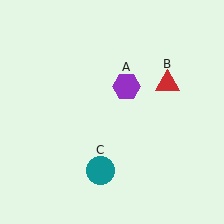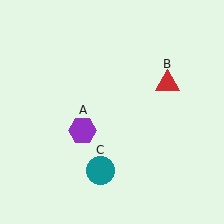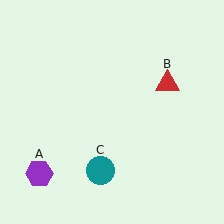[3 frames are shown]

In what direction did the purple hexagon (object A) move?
The purple hexagon (object A) moved down and to the left.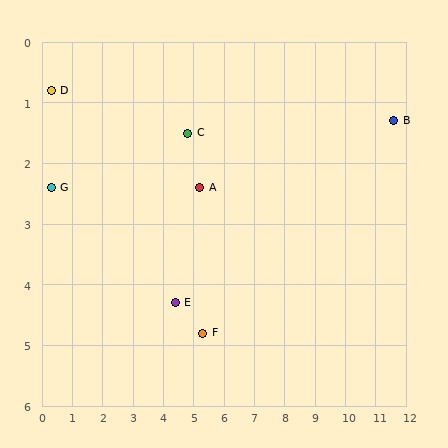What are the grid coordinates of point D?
Point D is at approximately (0.3, 0.8).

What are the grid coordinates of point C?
Point C is at approximately (4.8, 1.5).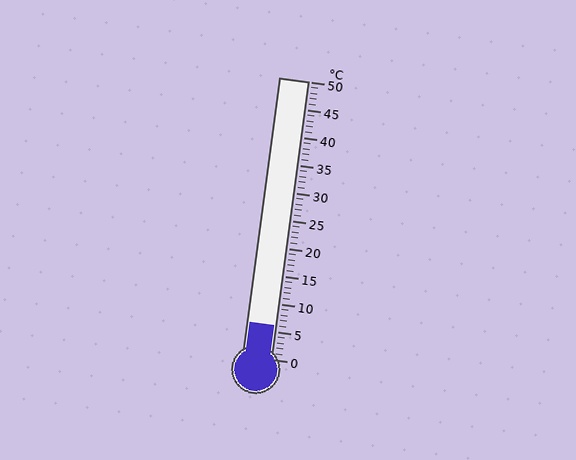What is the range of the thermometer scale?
The thermometer scale ranges from 0°C to 50°C.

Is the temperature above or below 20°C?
The temperature is below 20°C.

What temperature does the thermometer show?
The thermometer shows approximately 6°C.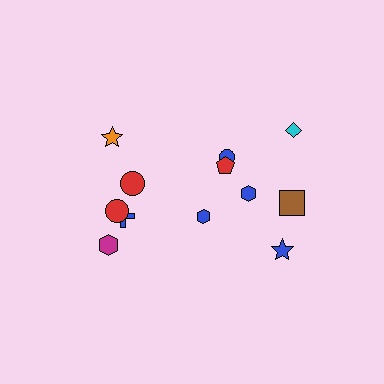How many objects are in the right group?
There are 7 objects.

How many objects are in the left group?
There are 5 objects.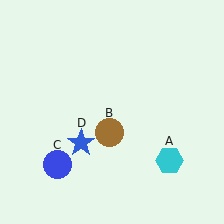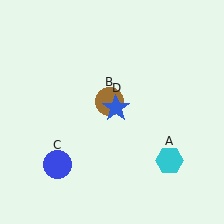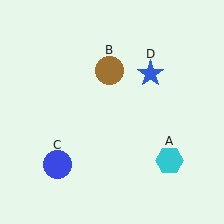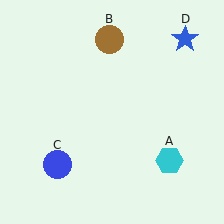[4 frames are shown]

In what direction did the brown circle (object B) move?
The brown circle (object B) moved up.